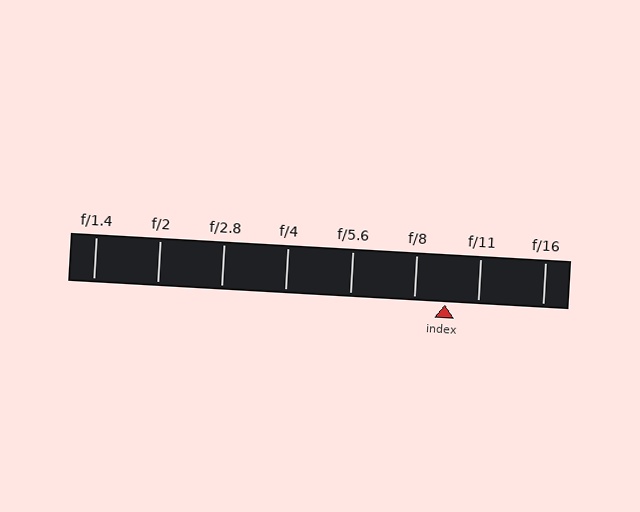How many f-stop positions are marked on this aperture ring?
There are 8 f-stop positions marked.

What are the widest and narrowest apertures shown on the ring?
The widest aperture shown is f/1.4 and the narrowest is f/16.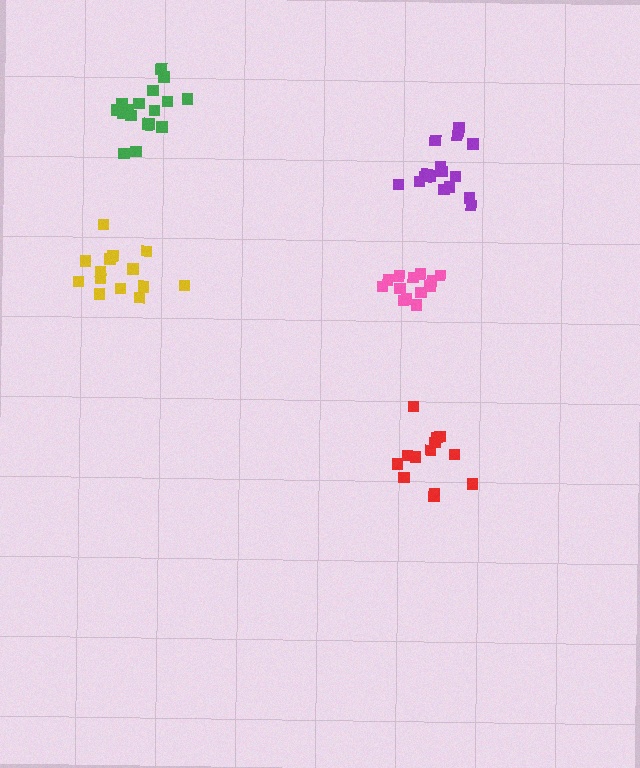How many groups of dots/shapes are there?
There are 5 groups.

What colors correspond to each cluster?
The clusters are colored: purple, red, pink, green, yellow.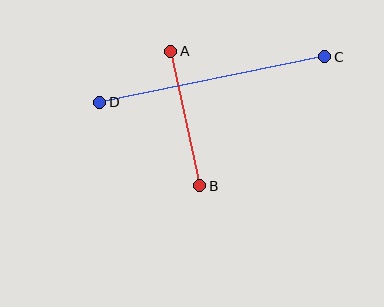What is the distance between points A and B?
The distance is approximately 137 pixels.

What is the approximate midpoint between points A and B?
The midpoint is at approximately (185, 119) pixels.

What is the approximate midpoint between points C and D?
The midpoint is at approximately (212, 79) pixels.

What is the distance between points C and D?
The distance is approximately 229 pixels.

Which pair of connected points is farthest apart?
Points C and D are farthest apart.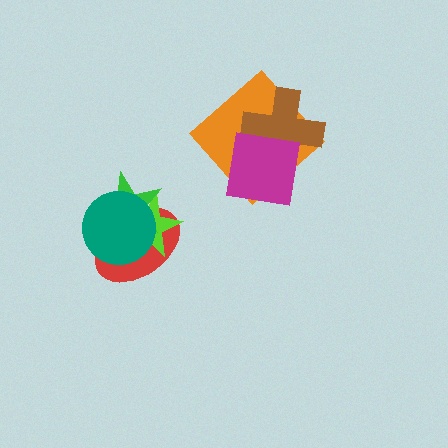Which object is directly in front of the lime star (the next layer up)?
The green star is directly in front of the lime star.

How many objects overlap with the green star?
3 objects overlap with the green star.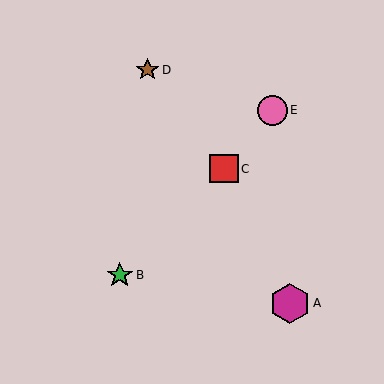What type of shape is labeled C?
Shape C is a red square.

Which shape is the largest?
The magenta hexagon (labeled A) is the largest.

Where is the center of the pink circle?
The center of the pink circle is at (272, 110).